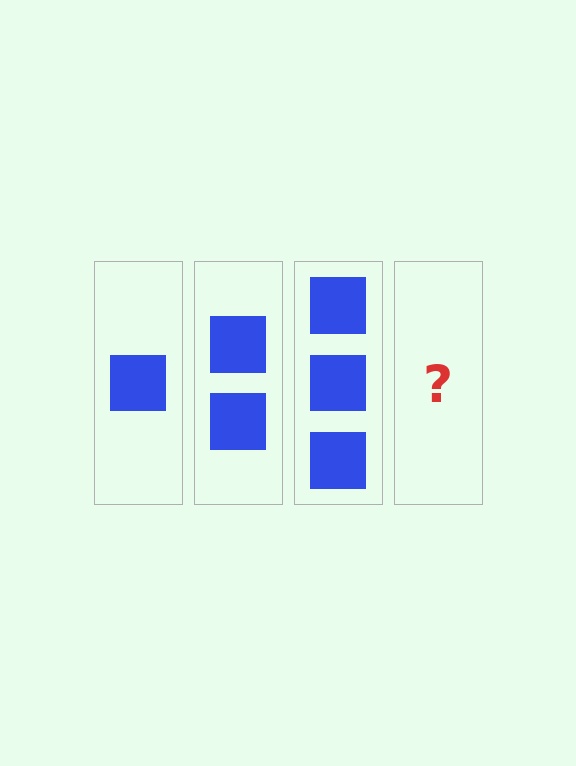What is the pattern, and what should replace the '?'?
The pattern is that each step adds one more square. The '?' should be 4 squares.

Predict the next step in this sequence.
The next step is 4 squares.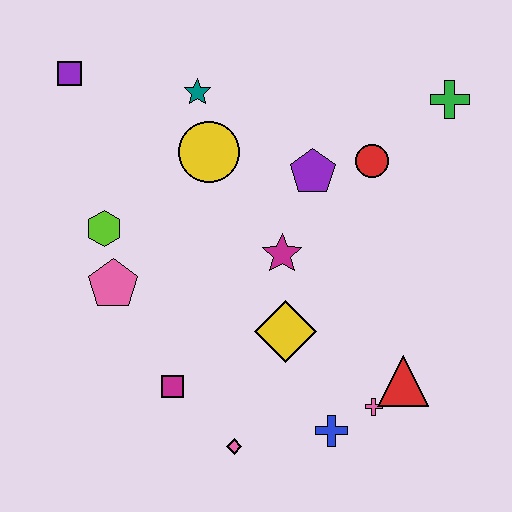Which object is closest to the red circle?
The purple pentagon is closest to the red circle.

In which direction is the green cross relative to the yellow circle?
The green cross is to the right of the yellow circle.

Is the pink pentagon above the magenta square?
Yes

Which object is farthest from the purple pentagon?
The pink diamond is farthest from the purple pentagon.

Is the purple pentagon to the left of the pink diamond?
No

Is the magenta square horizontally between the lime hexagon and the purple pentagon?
Yes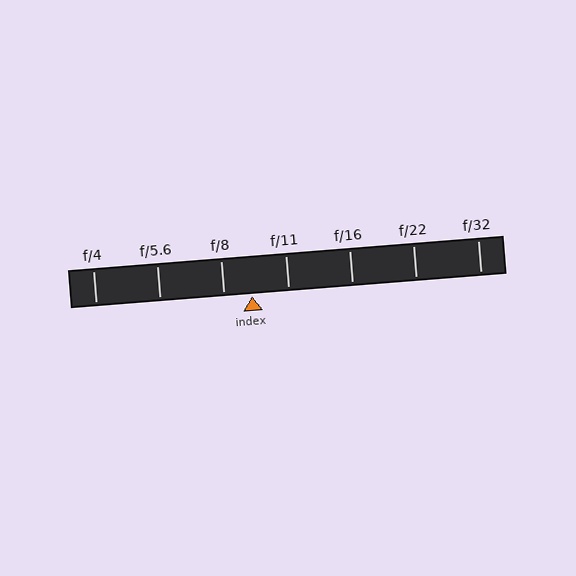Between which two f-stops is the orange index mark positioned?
The index mark is between f/8 and f/11.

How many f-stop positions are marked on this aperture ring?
There are 7 f-stop positions marked.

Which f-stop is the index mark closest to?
The index mark is closest to f/8.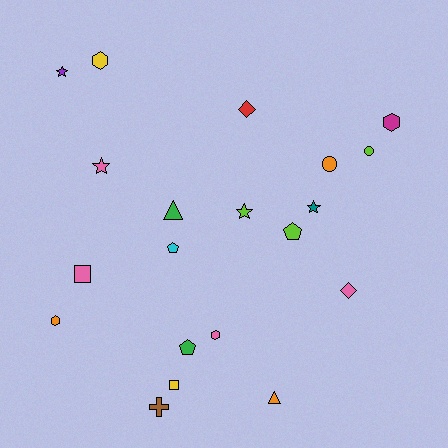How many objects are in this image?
There are 20 objects.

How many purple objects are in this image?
There is 1 purple object.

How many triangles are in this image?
There are 2 triangles.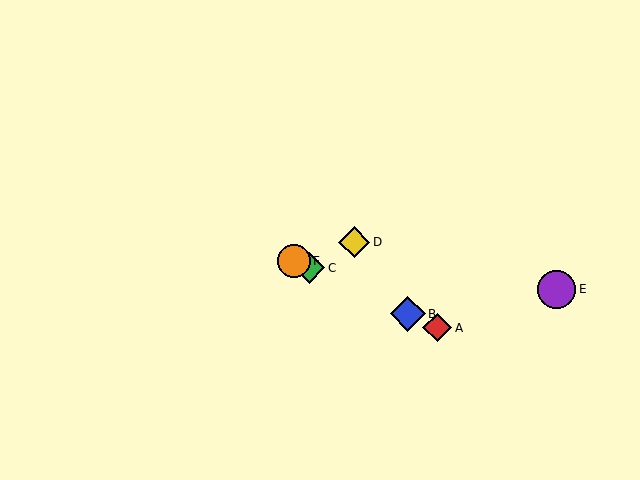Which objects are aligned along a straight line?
Objects A, B, C, F are aligned along a straight line.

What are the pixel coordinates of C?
Object C is at (309, 268).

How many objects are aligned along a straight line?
4 objects (A, B, C, F) are aligned along a straight line.